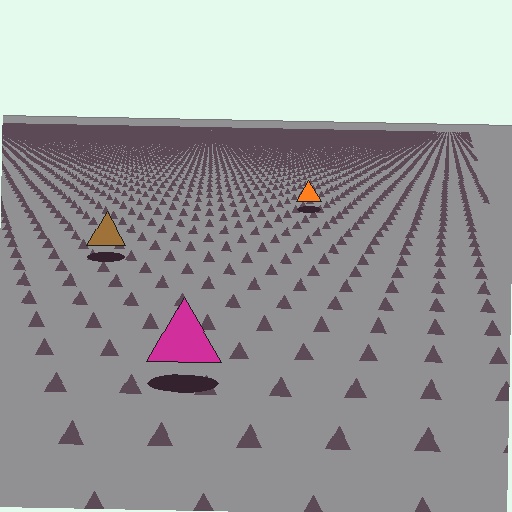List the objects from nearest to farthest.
From nearest to farthest: the magenta triangle, the brown triangle, the orange triangle.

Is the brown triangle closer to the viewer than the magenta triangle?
No. The magenta triangle is closer — you can tell from the texture gradient: the ground texture is coarser near it.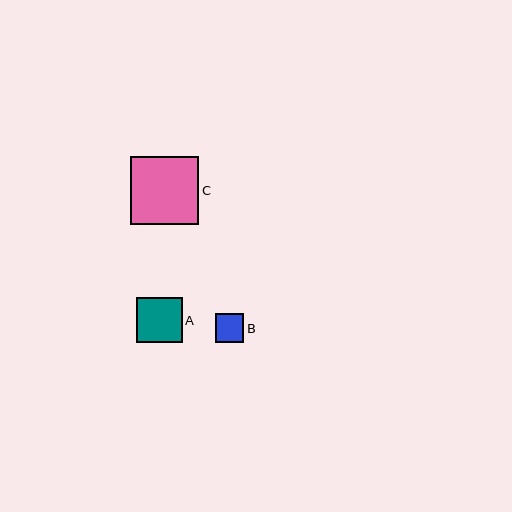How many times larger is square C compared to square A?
Square C is approximately 1.5 times the size of square A.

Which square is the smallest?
Square B is the smallest with a size of approximately 28 pixels.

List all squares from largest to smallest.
From largest to smallest: C, A, B.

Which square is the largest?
Square C is the largest with a size of approximately 68 pixels.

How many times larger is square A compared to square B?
Square A is approximately 1.6 times the size of square B.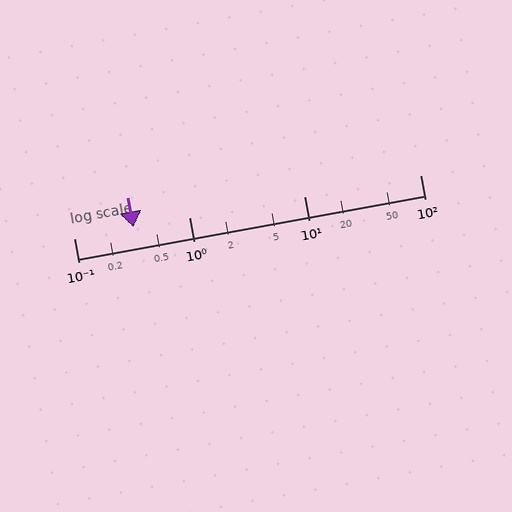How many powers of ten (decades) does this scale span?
The scale spans 3 decades, from 0.1 to 100.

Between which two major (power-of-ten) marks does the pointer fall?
The pointer is between 0.1 and 1.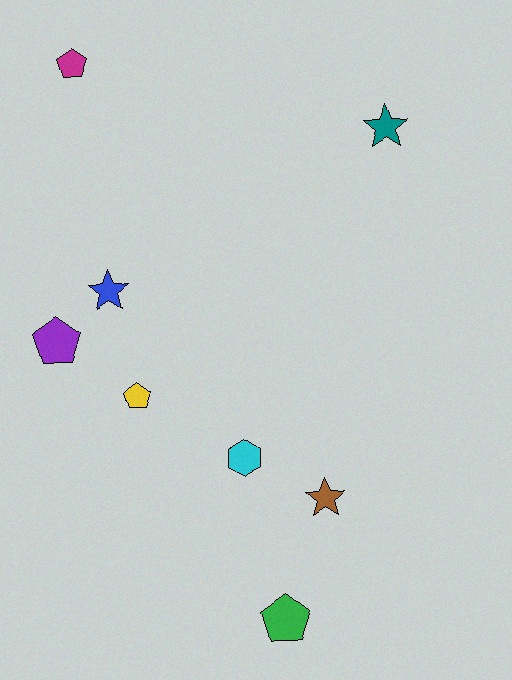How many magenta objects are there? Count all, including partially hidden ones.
There is 1 magenta object.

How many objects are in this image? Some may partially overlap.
There are 8 objects.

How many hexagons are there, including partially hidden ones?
There is 1 hexagon.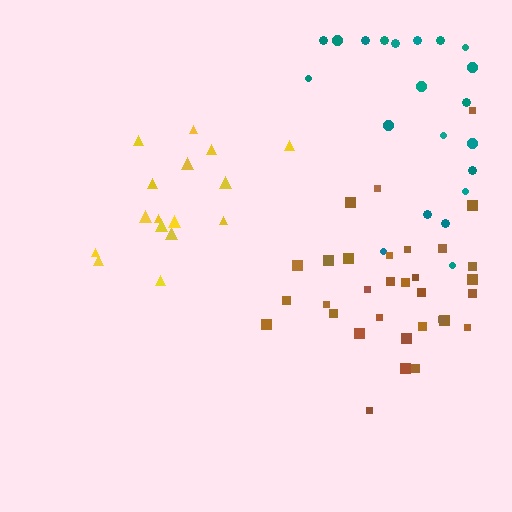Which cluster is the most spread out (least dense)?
Teal.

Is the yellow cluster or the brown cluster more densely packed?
Brown.